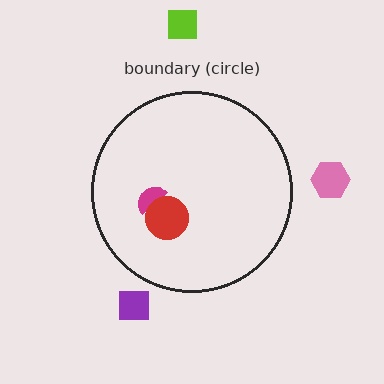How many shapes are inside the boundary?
2 inside, 3 outside.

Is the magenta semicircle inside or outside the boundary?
Inside.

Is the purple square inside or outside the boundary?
Outside.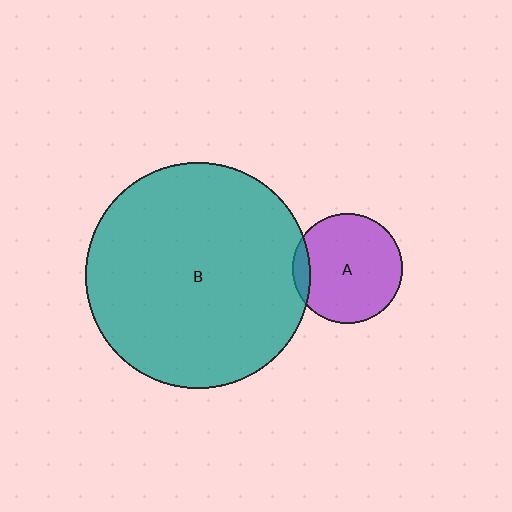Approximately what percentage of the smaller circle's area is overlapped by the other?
Approximately 10%.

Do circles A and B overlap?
Yes.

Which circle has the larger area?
Circle B (teal).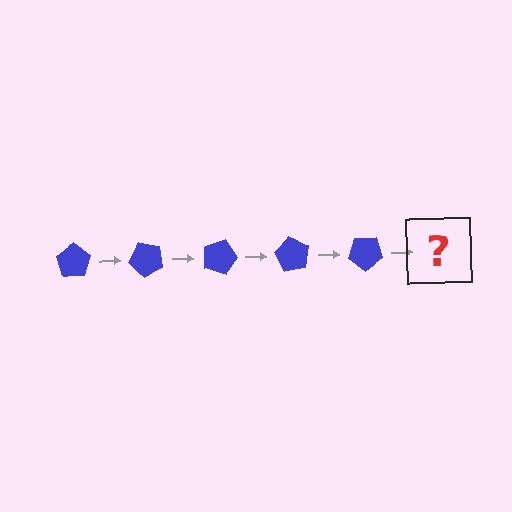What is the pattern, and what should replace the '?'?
The pattern is that the pentagon rotates 45 degrees each step. The '?' should be a blue pentagon rotated 225 degrees.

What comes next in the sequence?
The next element should be a blue pentagon rotated 225 degrees.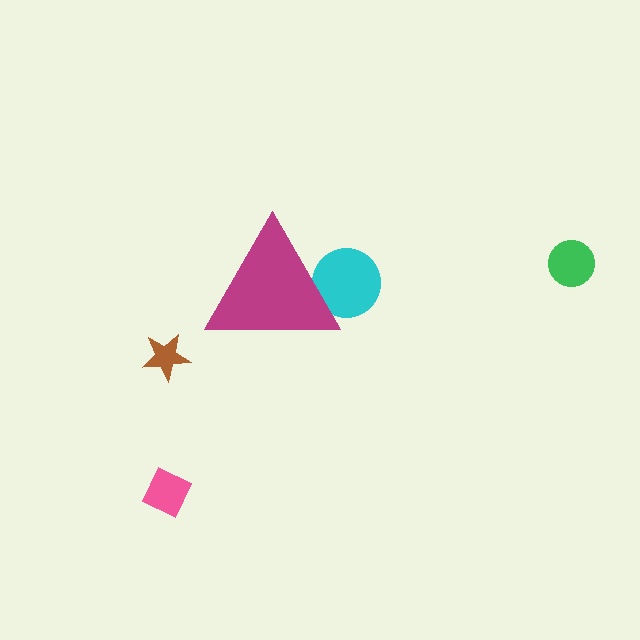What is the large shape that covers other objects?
A magenta triangle.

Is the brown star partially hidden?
No, the brown star is fully visible.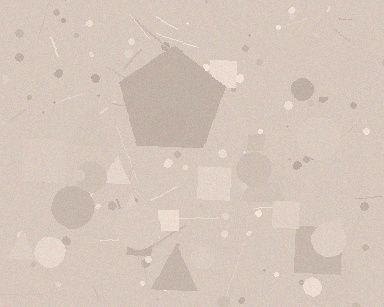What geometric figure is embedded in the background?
A pentagon is embedded in the background.